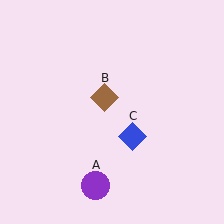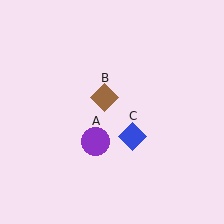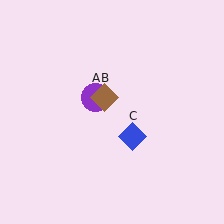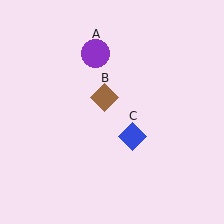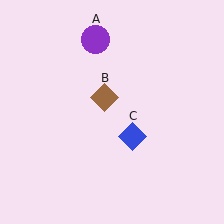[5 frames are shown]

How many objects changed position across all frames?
1 object changed position: purple circle (object A).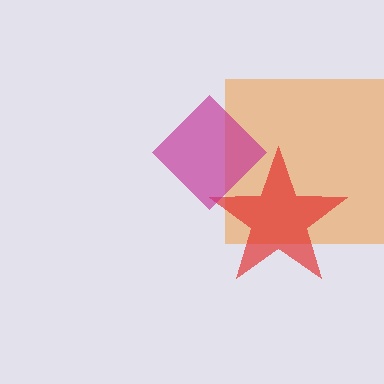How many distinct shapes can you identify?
There are 3 distinct shapes: an orange square, a red star, a magenta diamond.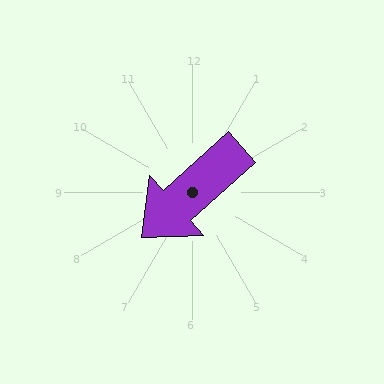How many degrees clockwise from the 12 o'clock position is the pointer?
Approximately 228 degrees.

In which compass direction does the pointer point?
Southwest.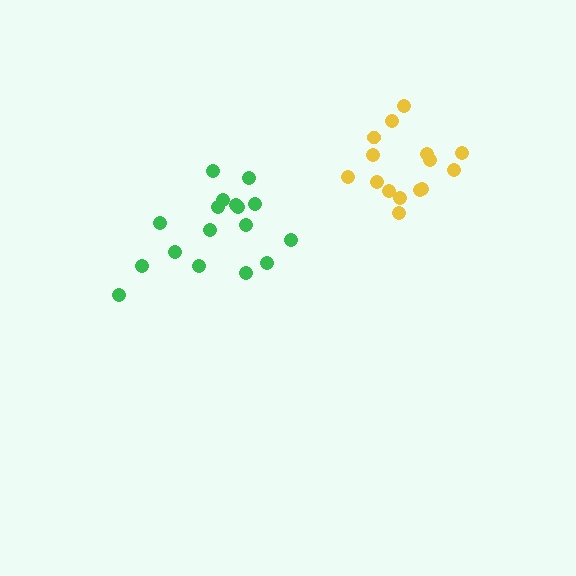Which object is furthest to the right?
The yellow cluster is rightmost.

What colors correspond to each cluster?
The clusters are colored: green, yellow.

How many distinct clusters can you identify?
There are 2 distinct clusters.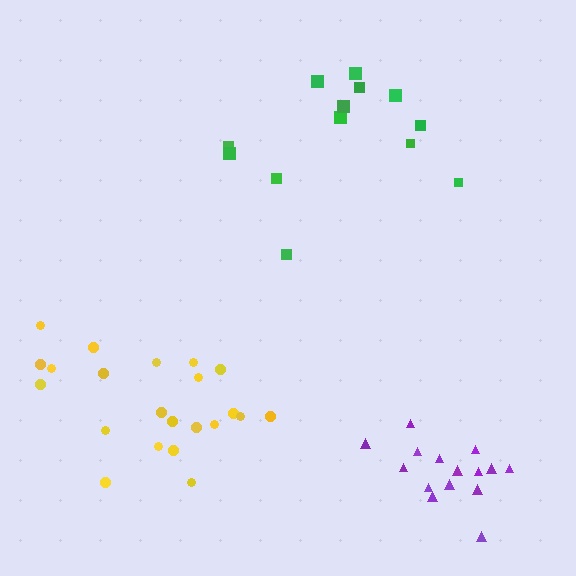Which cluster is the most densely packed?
Yellow.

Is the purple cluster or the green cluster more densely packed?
Purple.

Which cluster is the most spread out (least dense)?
Green.